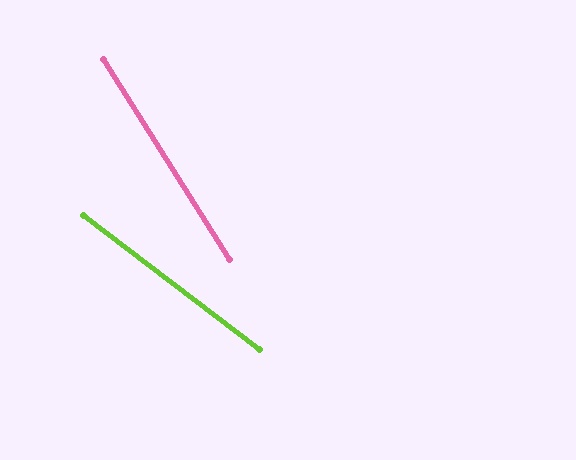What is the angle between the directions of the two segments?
Approximately 21 degrees.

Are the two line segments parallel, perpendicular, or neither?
Neither parallel nor perpendicular — they differ by about 21°.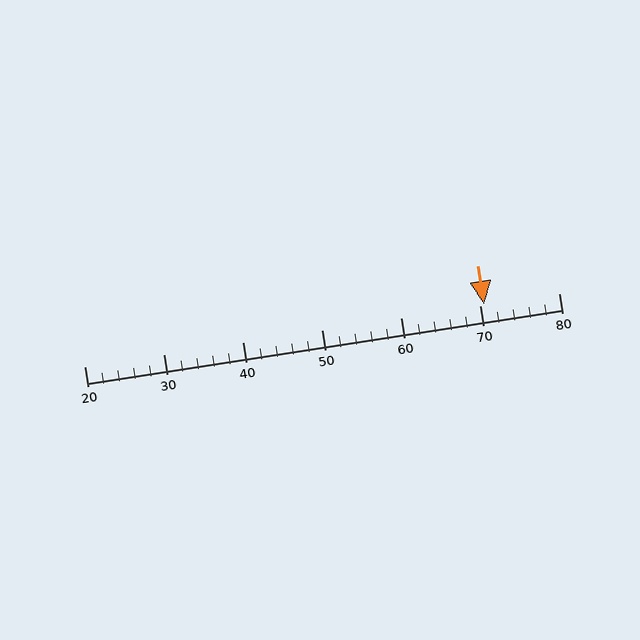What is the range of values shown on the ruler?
The ruler shows values from 20 to 80.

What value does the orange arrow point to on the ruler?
The orange arrow points to approximately 70.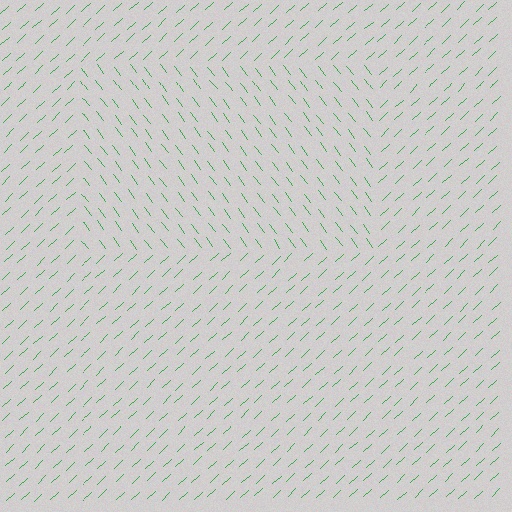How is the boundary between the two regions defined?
The boundary is defined purely by a change in line orientation (approximately 84 degrees difference). All lines are the same color and thickness.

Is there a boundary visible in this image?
Yes, there is a texture boundary formed by a change in line orientation.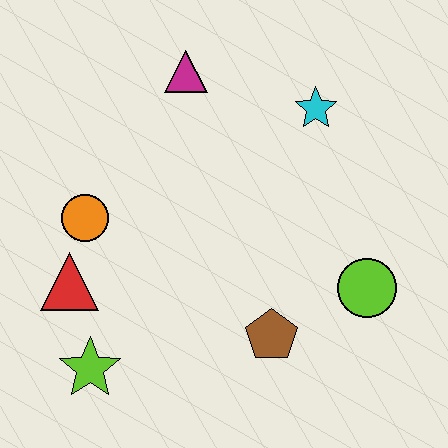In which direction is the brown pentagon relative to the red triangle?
The brown pentagon is to the right of the red triangle.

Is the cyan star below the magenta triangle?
Yes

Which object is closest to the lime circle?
The brown pentagon is closest to the lime circle.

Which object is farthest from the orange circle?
The lime circle is farthest from the orange circle.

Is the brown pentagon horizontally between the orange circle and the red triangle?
No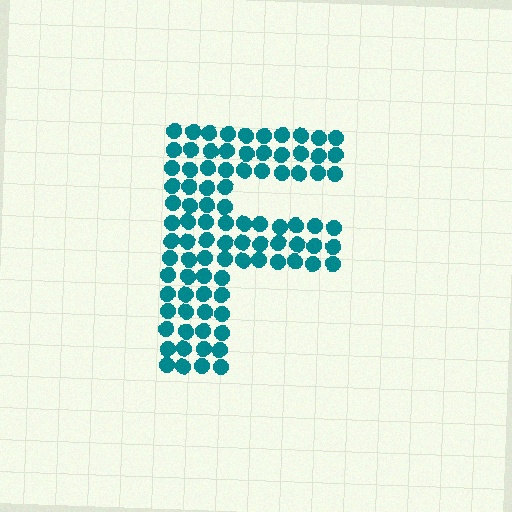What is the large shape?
The large shape is the letter F.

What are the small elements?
The small elements are circles.